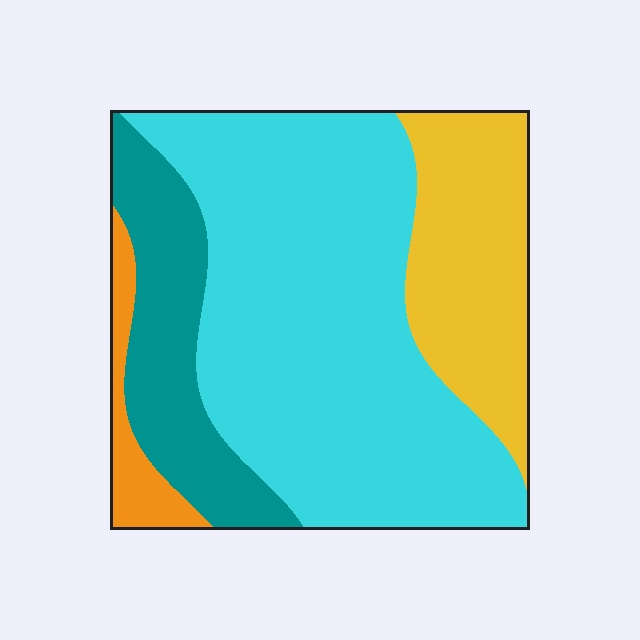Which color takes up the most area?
Cyan, at roughly 55%.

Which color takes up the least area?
Orange, at roughly 5%.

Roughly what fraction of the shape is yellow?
Yellow takes up about one fifth (1/5) of the shape.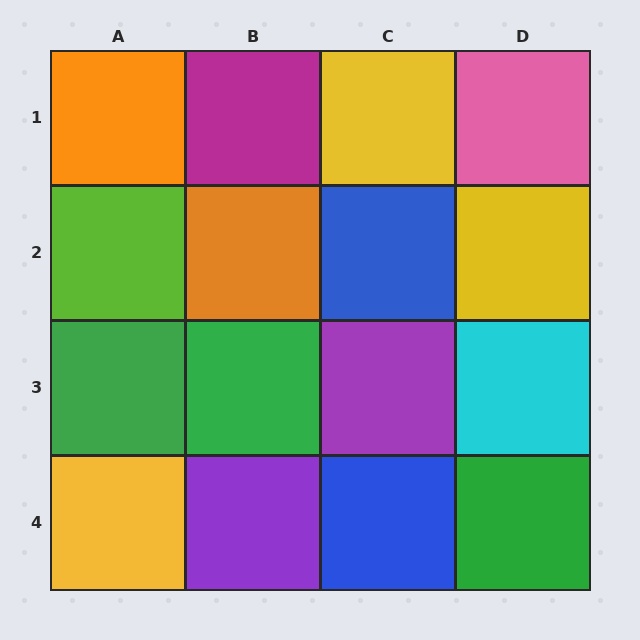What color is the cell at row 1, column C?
Yellow.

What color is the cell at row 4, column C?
Blue.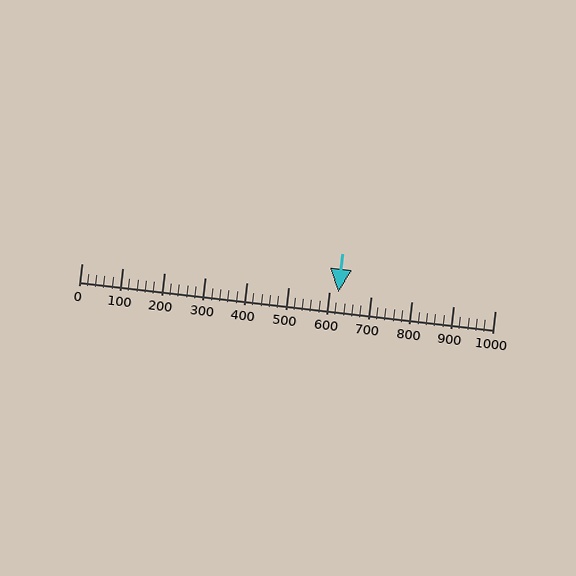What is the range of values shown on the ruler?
The ruler shows values from 0 to 1000.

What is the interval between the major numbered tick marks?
The major tick marks are spaced 100 units apart.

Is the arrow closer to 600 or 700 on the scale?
The arrow is closer to 600.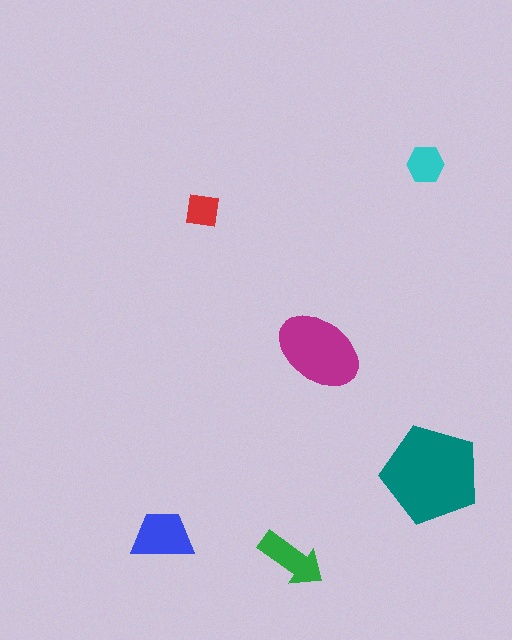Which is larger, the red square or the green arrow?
The green arrow.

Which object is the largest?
The teal pentagon.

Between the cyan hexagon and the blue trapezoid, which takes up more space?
The blue trapezoid.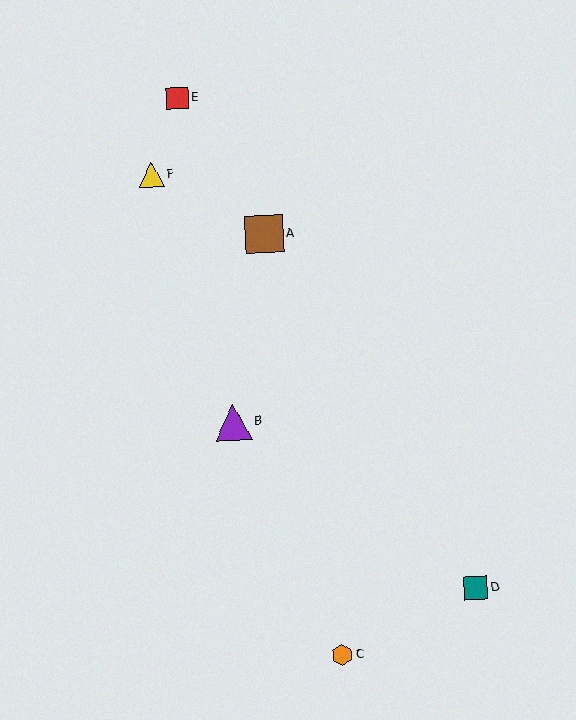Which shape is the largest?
The brown square (labeled A) is the largest.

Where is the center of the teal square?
The center of the teal square is at (476, 588).